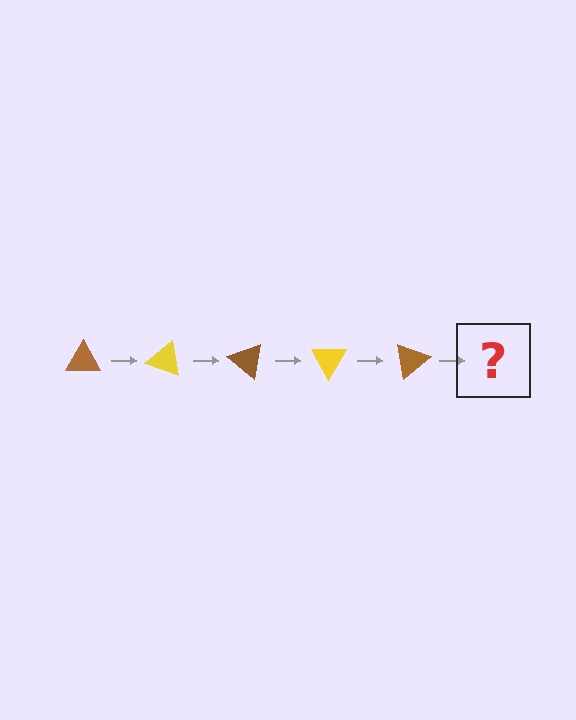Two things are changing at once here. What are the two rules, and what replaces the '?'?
The two rules are that it rotates 20 degrees each step and the color cycles through brown and yellow. The '?' should be a yellow triangle, rotated 100 degrees from the start.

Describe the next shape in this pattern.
It should be a yellow triangle, rotated 100 degrees from the start.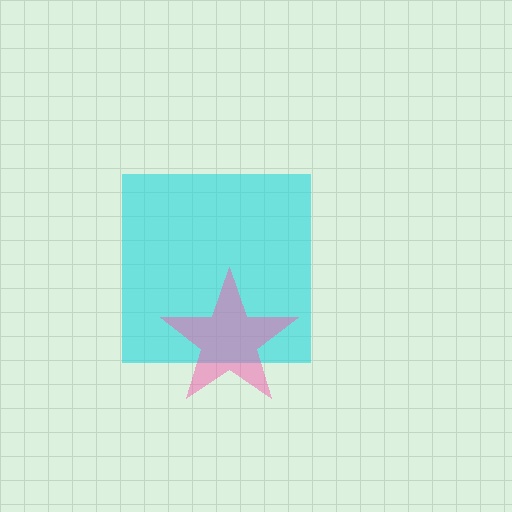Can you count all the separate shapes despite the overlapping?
Yes, there are 2 separate shapes.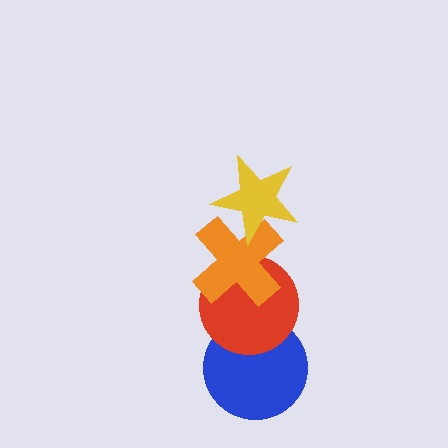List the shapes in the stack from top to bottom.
From top to bottom: the yellow star, the orange cross, the red circle, the blue circle.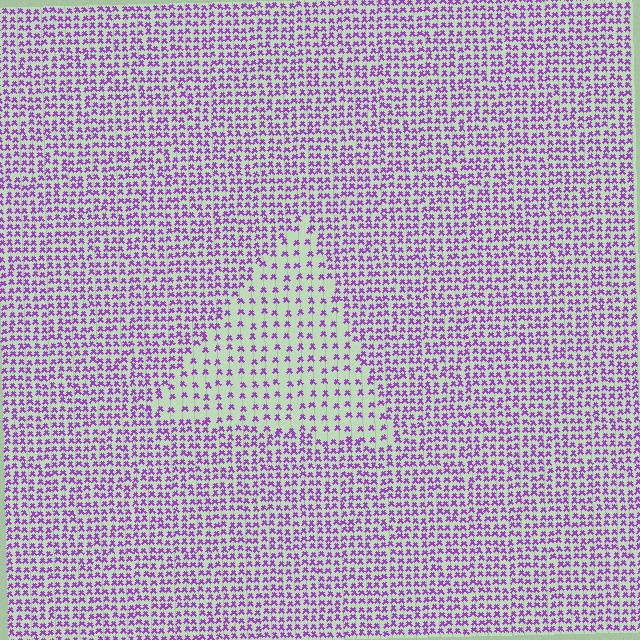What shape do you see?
I see a triangle.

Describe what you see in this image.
The image contains small purple elements arranged at two different densities. A triangle-shaped region is visible where the elements are less densely packed than the surrounding area.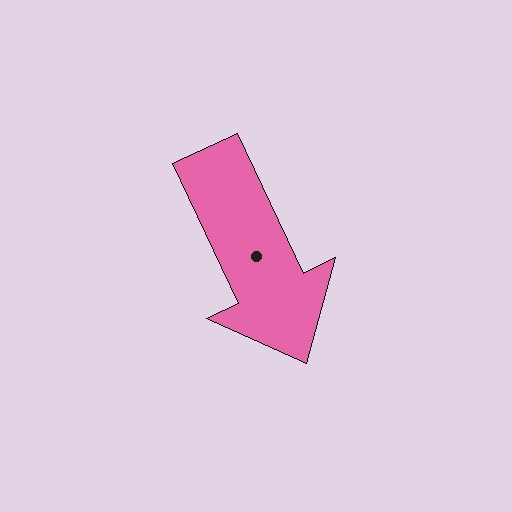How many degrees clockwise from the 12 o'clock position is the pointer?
Approximately 155 degrees.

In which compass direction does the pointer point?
Southeast.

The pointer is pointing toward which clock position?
Roughly 5 o'clock.